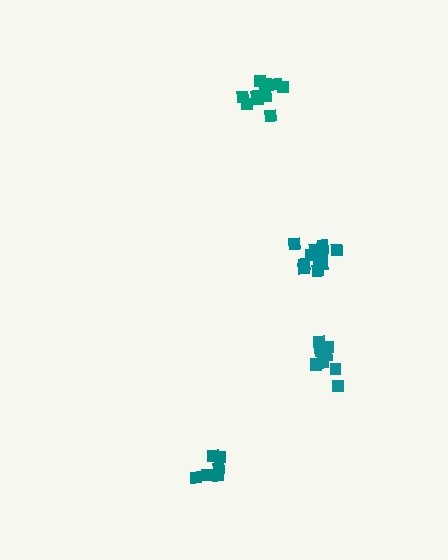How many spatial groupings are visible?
There are 4 spatial groupings.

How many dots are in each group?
Group 1: 12 dots, Group 2: 12 dots, Group 3: 6 dots, Group 4: 11 dots (41 total).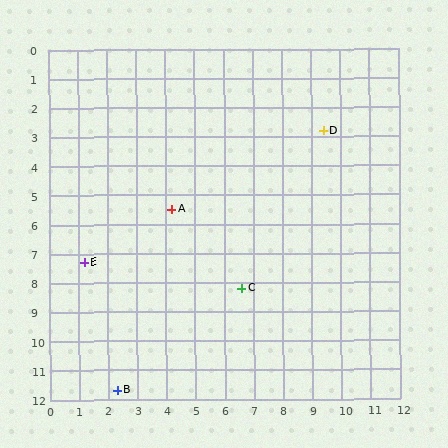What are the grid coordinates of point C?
Point C is at approximately (6.6, 8.2).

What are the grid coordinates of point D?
Point D is at approximately (9.4, 2.8).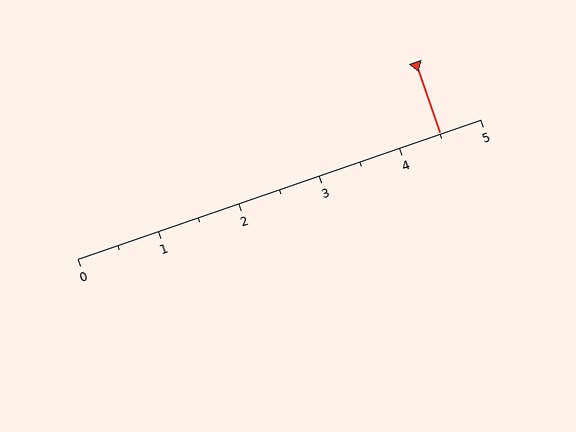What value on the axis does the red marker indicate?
The marker indicates approximately 4.5.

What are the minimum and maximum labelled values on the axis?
The axis runs from 0 to 5.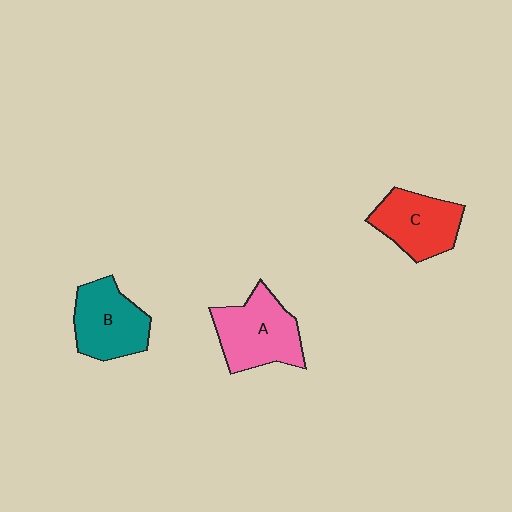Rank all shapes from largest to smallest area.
From largest to smallest: A (pink), B (teal), C (red).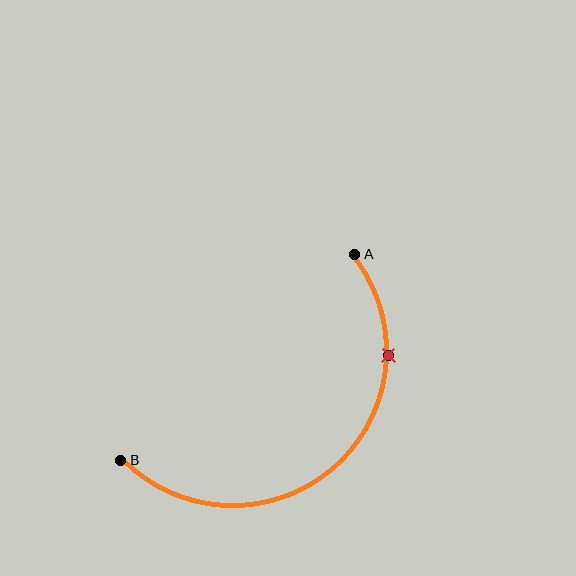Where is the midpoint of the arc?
The arc midpoint is the point on the curve farthest from the straight line joining A and B. It sits below and to the right of that line.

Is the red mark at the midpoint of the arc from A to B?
No. The red mark lies on the arc but is closer to endpoint A. The arc midpoint would be at the point on the curve equidistant along the arc from both A and B.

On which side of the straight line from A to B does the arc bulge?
The arc bulges below and to the right of the straight line connecting A and B.